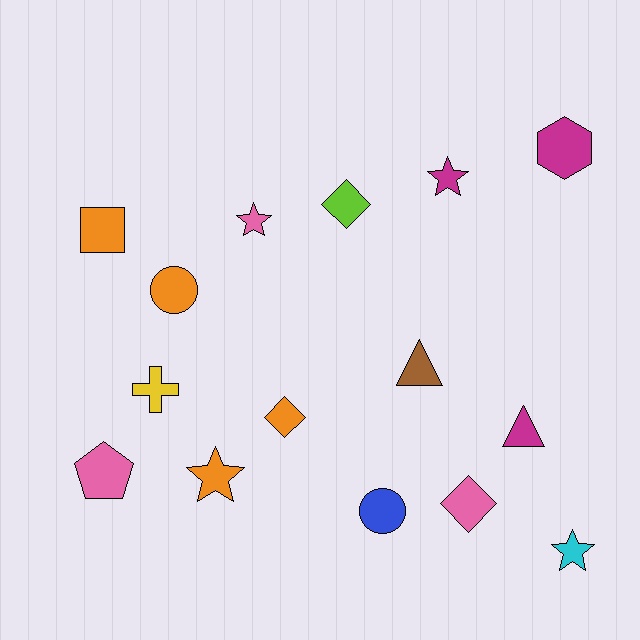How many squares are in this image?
There is 1 square.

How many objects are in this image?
There are 15 objects.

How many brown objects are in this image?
There is 1 brown object.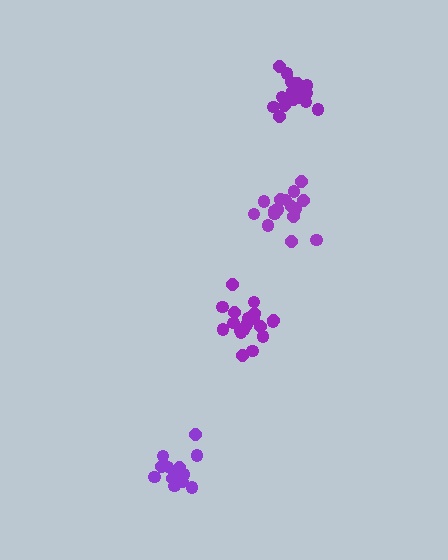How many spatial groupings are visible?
There are 4 spatial groupings.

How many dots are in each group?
Group 1: 19 dots, Group 2: 14 dots, Group 3: 18 dots, Group 4: 19 dots (70 total).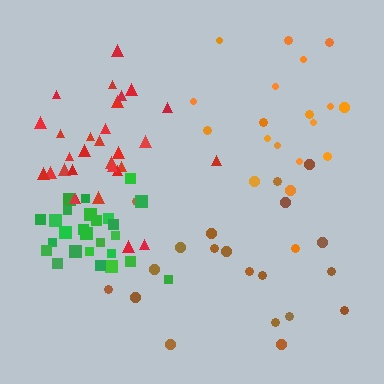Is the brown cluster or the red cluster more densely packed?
Red.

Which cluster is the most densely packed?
Green.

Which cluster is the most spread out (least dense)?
Brown.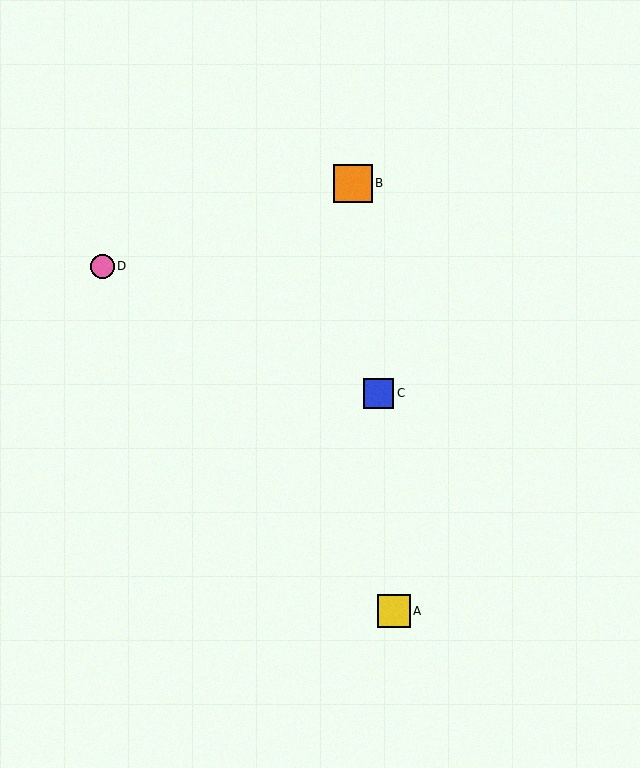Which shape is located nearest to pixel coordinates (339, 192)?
The orange square (labeled B) at (353, 183) is nearest to that location.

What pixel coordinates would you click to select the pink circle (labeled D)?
Click at (102, 266) to select the pink circle D.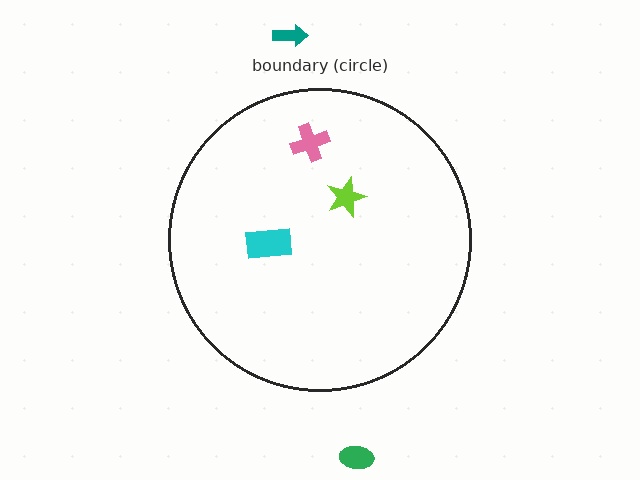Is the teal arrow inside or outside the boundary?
Outside.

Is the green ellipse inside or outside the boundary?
Outside.